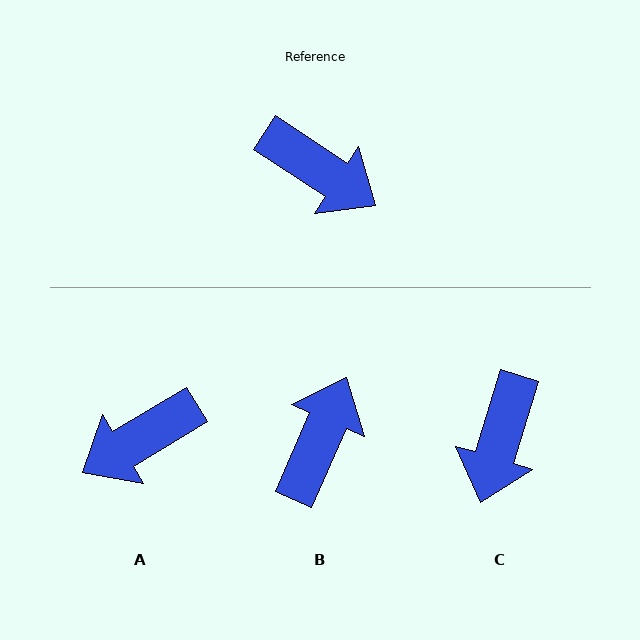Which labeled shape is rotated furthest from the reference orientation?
A, about 116 degrees away.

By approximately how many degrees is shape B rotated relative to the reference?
Approximately 100 degrees counter-clockwise.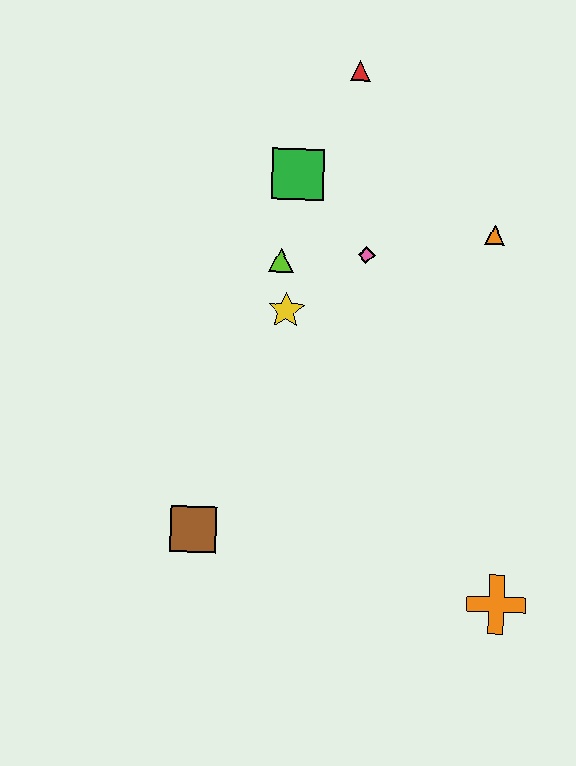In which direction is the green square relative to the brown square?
The green square is above the brown square.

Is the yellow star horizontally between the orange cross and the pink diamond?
No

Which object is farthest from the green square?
The orange cross is farthest from the green square.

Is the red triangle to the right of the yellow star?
Yes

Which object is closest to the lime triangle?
The yellow star is closest to the lime triangle.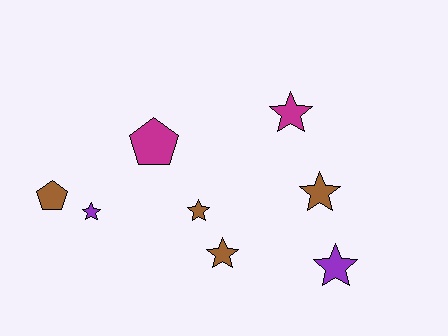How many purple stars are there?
There are 2 purple stars.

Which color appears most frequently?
Brown, with 4 objects.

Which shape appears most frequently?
Star, with 6 objects.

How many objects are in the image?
There are 8 objects.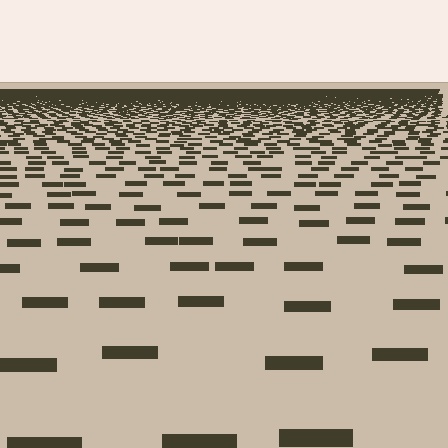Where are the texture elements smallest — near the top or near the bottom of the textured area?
Near the top.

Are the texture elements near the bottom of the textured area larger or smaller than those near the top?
Larger. Near the bottom, elements are closer to the viewer and appear at a bigger on-screen size.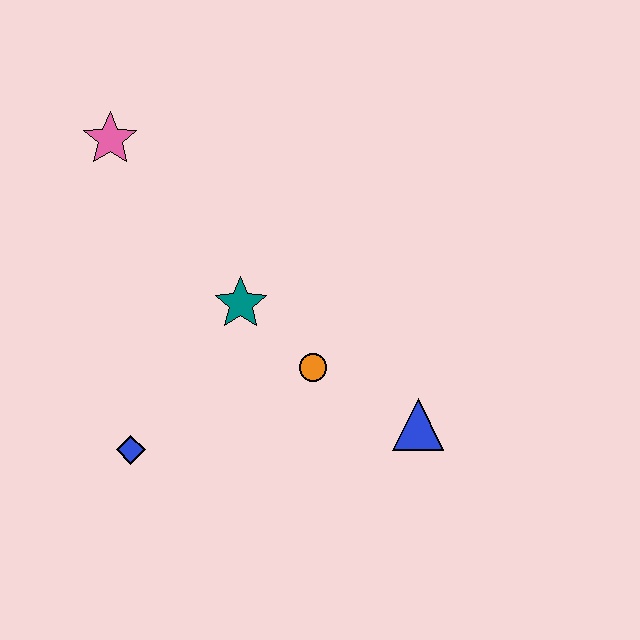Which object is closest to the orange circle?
The teal star is closest to the orange circle.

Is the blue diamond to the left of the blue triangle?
Yes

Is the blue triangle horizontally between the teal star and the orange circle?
No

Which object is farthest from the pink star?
The blue triangle is farthest from the pink star.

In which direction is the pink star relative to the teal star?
The pink star is above the teal star.